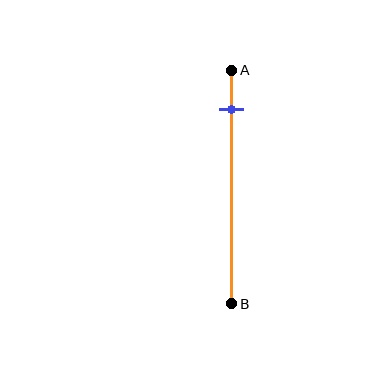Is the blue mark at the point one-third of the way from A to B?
No, the mark is at about 15% from A, not at the 33% one-third point.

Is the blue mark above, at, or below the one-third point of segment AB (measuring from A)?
The blue mark is above the one-third point of segment AB.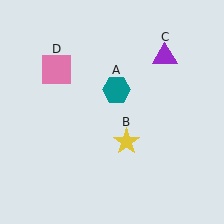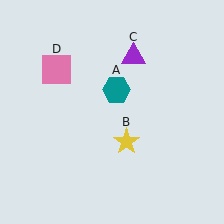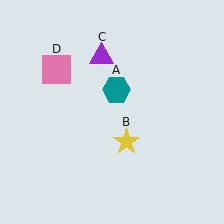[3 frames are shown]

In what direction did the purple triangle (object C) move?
The purple triangle (object C) moved left.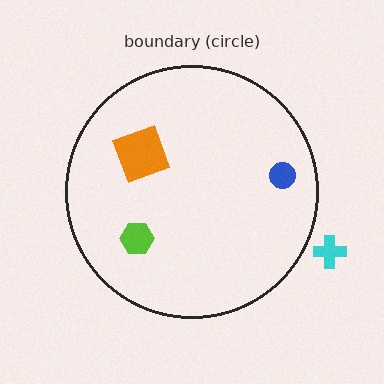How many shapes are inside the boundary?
3 inside, 1 outside.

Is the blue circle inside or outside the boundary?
Inside.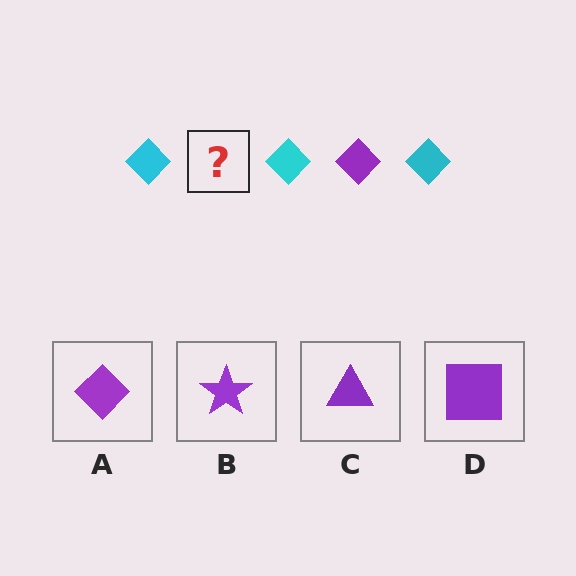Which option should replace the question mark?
Option A.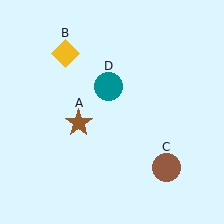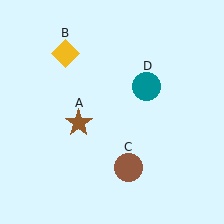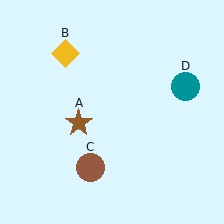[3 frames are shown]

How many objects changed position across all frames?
2 objects changed position: brown circle (object C), teal circle (object D).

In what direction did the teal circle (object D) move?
The teal circle (object D) moved right.